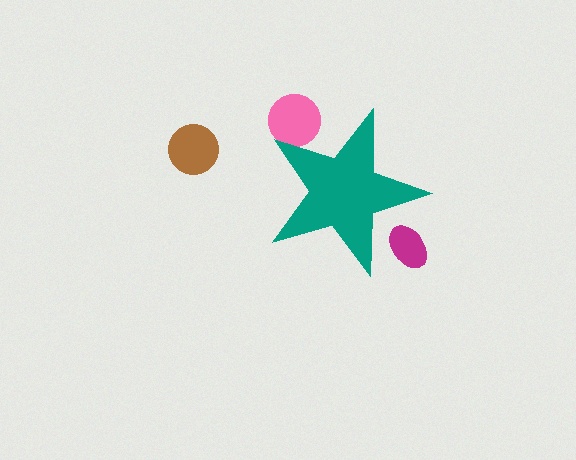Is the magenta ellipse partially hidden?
Yes, the magenta ellipse is partially hidden behind the teal star.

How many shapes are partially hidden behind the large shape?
2 shapes are partially hidden.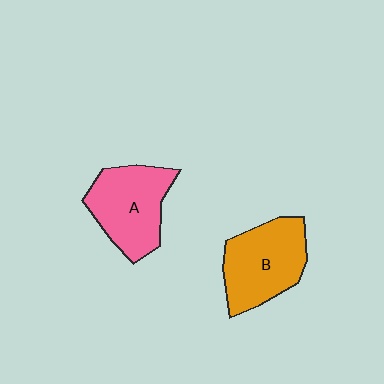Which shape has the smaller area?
Shape A (pink).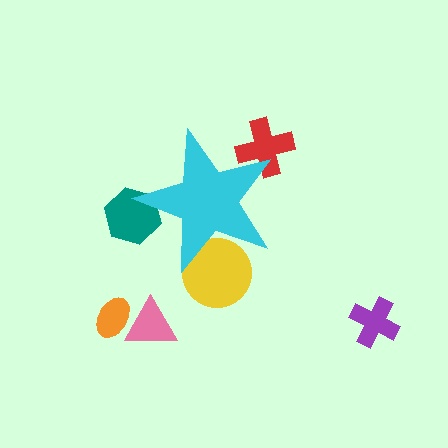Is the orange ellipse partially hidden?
No, the orange ellipse is fully visible.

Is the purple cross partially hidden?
No, the purple cross is fully visible.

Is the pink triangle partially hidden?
No, the pink triangle is fully visible.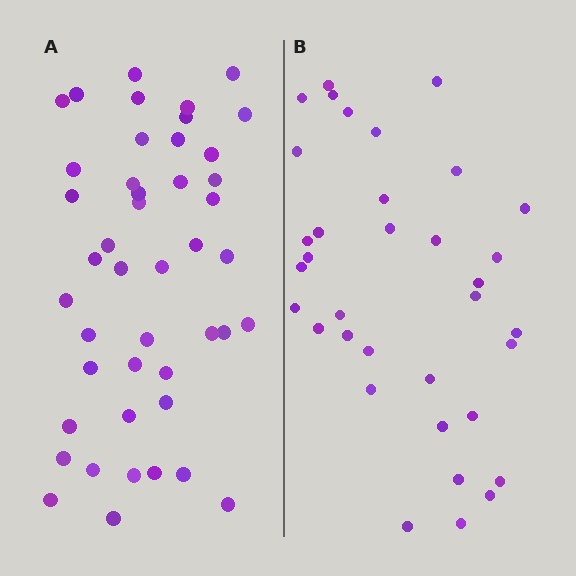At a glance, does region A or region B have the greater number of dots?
Region A (the left region) has more dots.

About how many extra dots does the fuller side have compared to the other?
Region A has roughly 10 or so more dots than region B.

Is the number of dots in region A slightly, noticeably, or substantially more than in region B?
Region A has noticeably more, but not dramatically so. The ratio is roughly 1.3 to 1.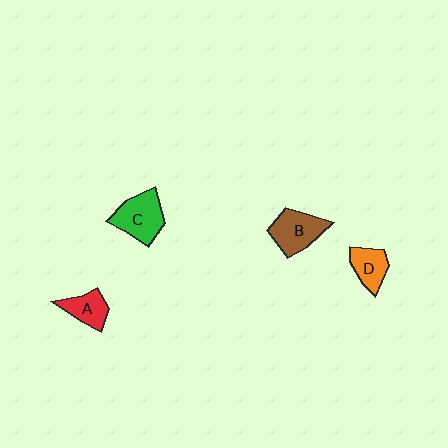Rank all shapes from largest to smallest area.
From largest to smallest: C (green), B (brown), D (orange), A (red).